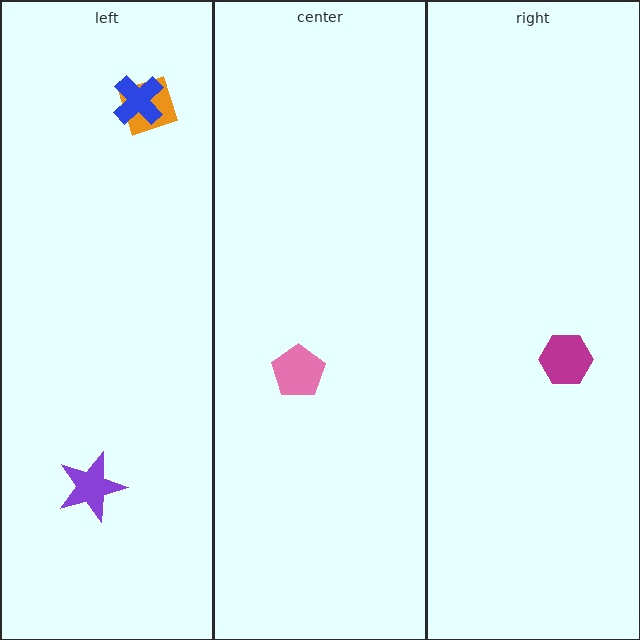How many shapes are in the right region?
1.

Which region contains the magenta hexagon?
The right region.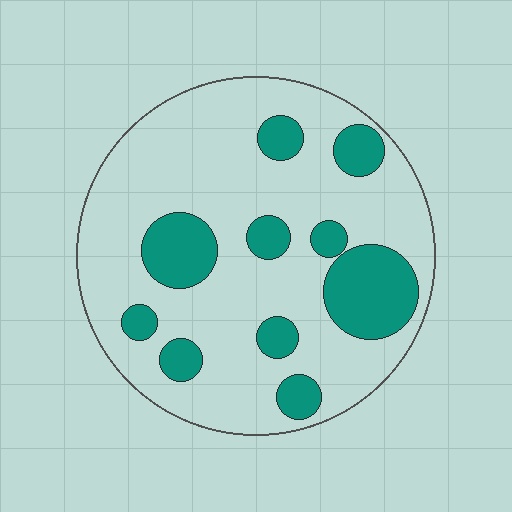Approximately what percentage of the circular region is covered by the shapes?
Approximately 25%.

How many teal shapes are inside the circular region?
10.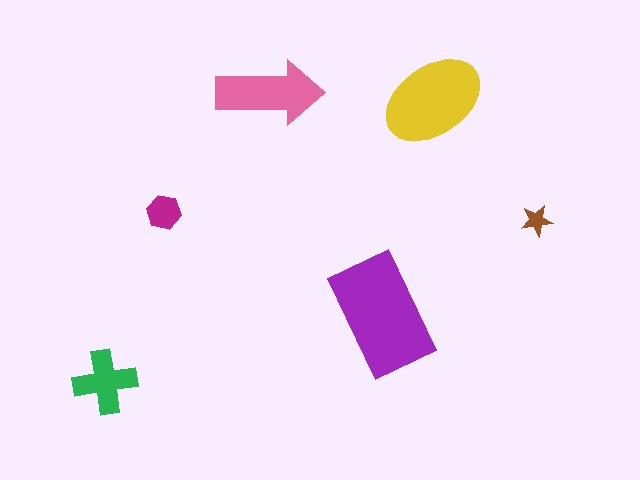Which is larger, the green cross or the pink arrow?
The pink arrow.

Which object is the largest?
The purple rectangle.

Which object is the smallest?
The brown star.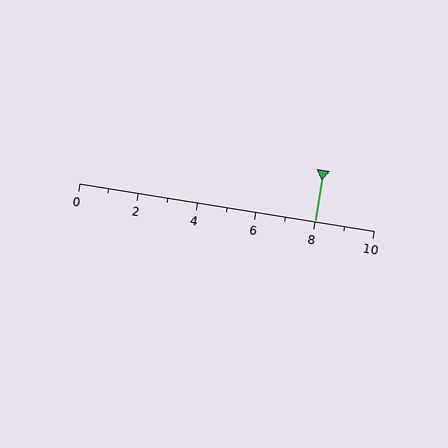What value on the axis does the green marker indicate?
The marker indicates approximately 8.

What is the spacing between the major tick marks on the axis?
The major ticks are spaced 2 apart.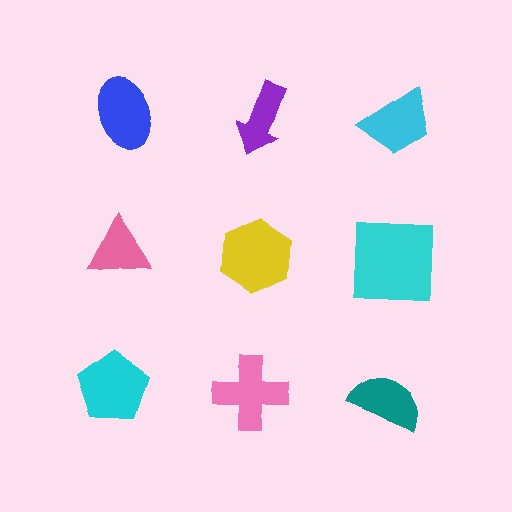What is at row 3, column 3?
A teal semicircle.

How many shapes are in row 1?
3 shapes.